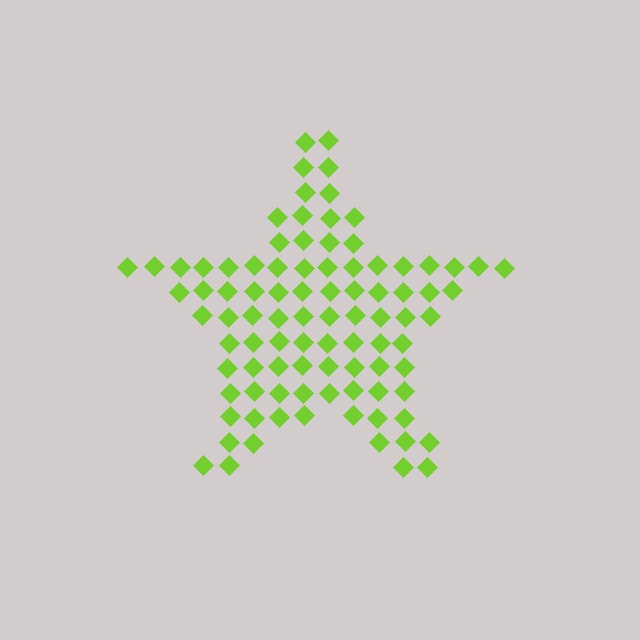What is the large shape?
The large shape is a star.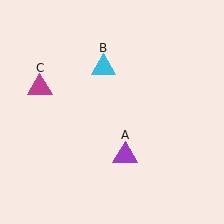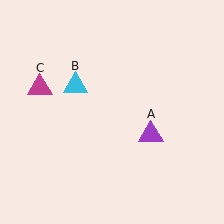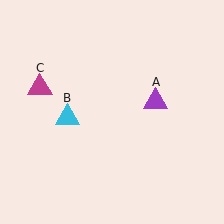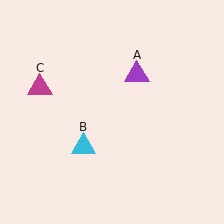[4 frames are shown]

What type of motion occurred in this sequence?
The purple triangle (object A), cyan triangle (object B) rotated counterclockwise around the center of the scene.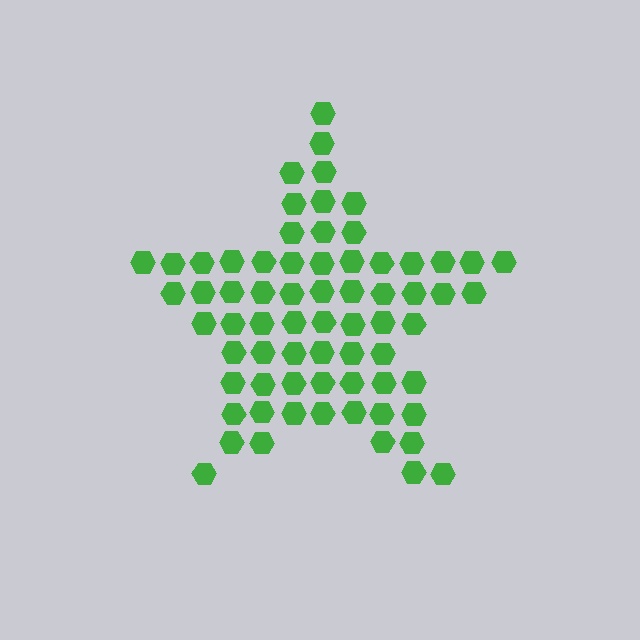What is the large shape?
The large shape is a star.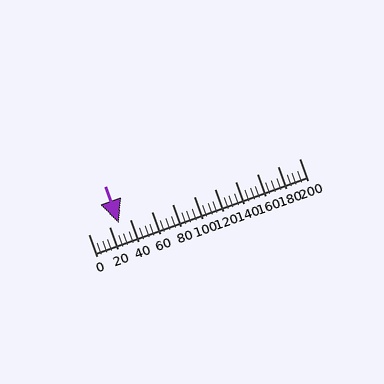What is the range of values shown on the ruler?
The ruler shows values from 0 to 200.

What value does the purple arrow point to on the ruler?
The purple arrow points to approximately 29.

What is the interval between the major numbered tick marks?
The major tick marks are spaced 20 units apart.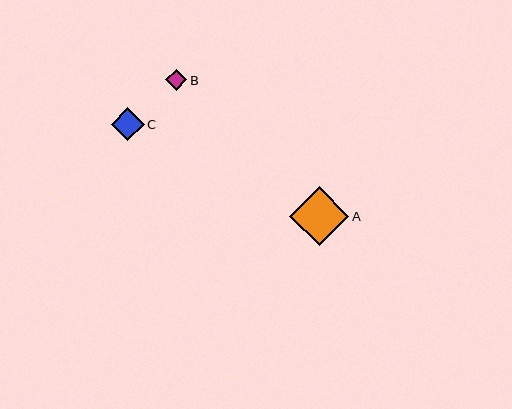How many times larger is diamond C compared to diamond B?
Diamond C is approximately 1.5 times the size of diamond B.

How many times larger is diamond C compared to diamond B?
Diamond C is approximately 1.5 times the size of diamond B.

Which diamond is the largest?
Diamond A is the largest with a size of approximately 59 pixels.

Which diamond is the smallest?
Diamond B is the smallest with a size of approximately 22 pixels.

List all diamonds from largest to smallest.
From largest to smallest: A, C, B.